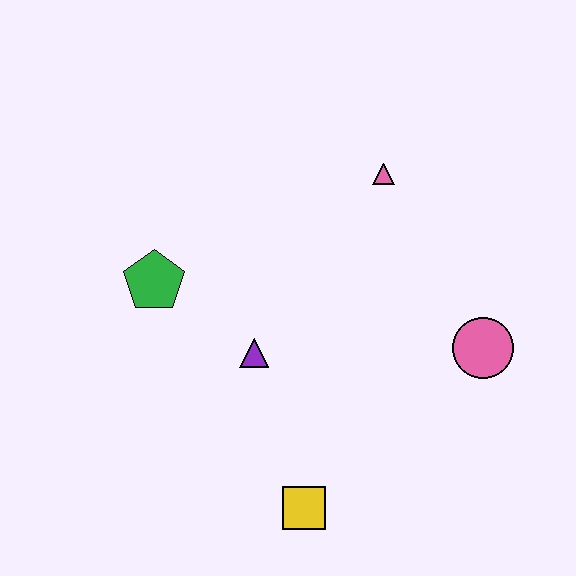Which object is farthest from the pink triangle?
The yellow square is farthest from the pink triangle.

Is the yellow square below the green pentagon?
Yes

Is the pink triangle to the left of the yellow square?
No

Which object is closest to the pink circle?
The pink triangle is closest to the pink circle.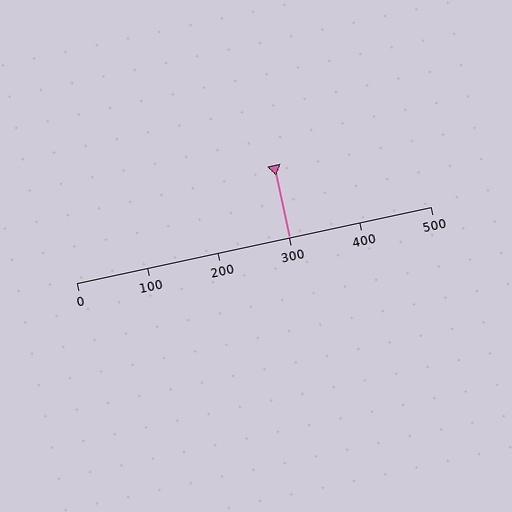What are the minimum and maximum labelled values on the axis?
The axis runs from 0 to 500.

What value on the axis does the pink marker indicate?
The marker indicates approximately 300.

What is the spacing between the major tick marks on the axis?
The major ticks are spaced 100 apart.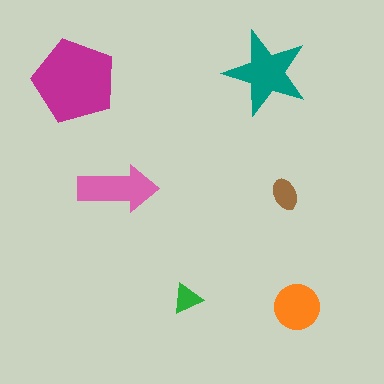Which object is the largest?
The magenta pentagon.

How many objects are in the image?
There are 6 objects in the image.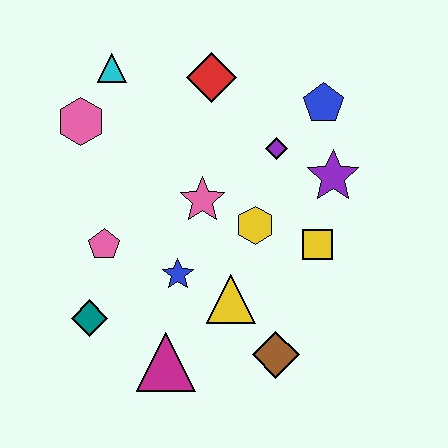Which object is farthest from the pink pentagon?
The blue pentagon is farthest from the pink pentagon.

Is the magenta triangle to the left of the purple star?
Yes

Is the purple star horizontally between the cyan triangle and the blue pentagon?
No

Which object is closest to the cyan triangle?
The pink hexagon is closest to the cyan triangle.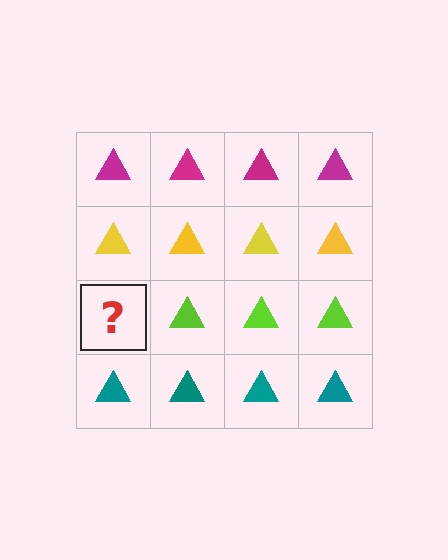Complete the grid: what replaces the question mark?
The question mark should be replaced with a lime triangle.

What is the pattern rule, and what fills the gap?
The rule is that each row has a consistent color. The gap should be filled with a lime triangle.